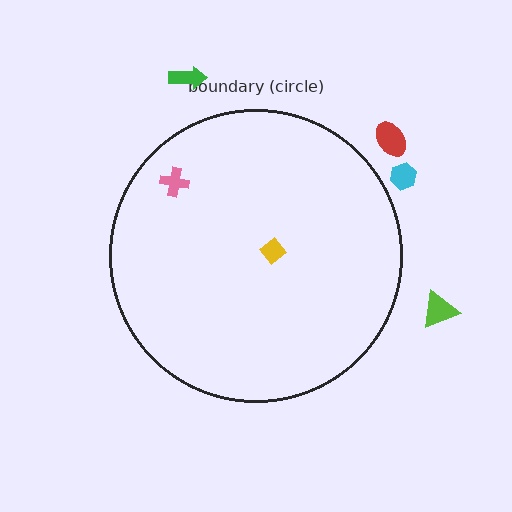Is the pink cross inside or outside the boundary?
Inside.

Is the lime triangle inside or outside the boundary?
Outside.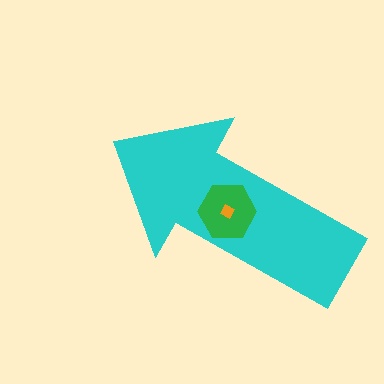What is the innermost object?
The orange diamond.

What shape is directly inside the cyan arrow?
The green hexagon.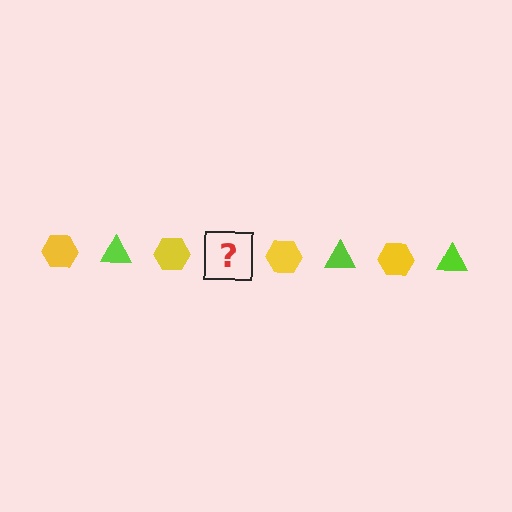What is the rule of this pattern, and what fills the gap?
The rule is that the pattern alternates between yellow hexagon and lime triangle. The gap should be filled with a lime triangle.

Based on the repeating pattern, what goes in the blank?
The blank should be a lime triangle.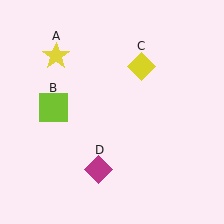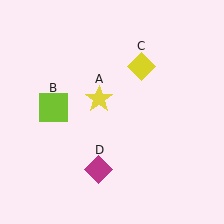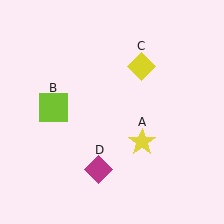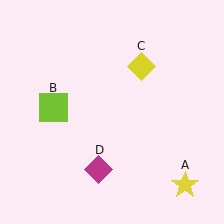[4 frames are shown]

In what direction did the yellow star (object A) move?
The yellow star (object A) moved down and to the right.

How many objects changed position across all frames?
1 object changed position: yellow star (object A).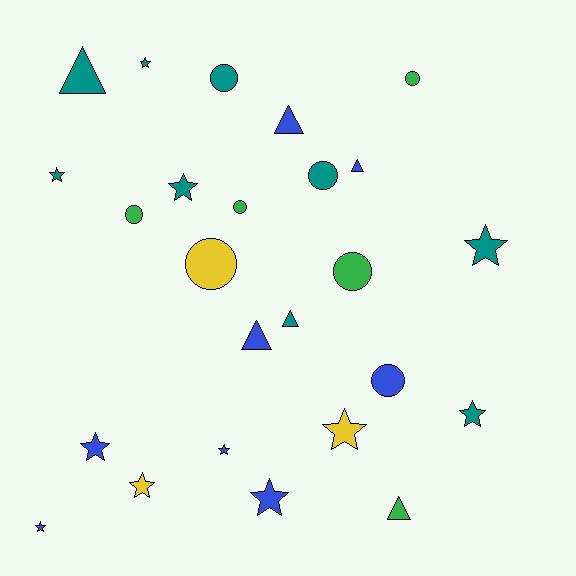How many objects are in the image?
There are 25 objects.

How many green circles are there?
There are 4 green circles.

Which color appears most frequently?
Teal, with 9 objects.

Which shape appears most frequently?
Star, with 11 objects.